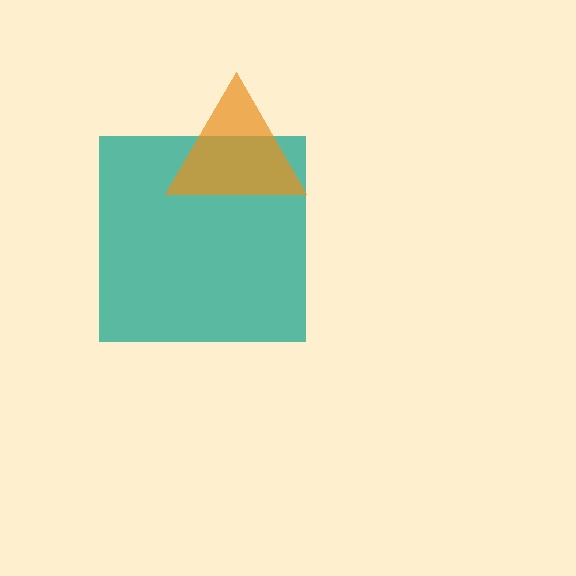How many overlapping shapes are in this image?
There are 2 overlapping shapes in the image.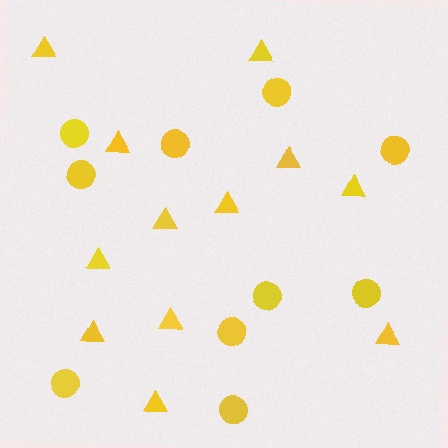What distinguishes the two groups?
There are 2 groups: one group of triangles (12) and one group of circles (10).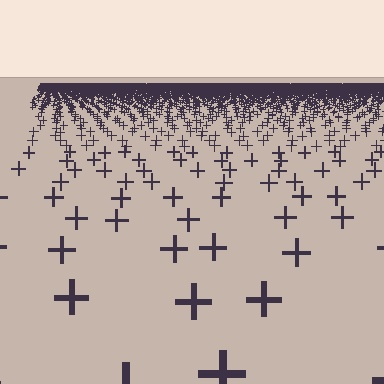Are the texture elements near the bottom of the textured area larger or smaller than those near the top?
Larger. Near the bottom, elements are closer to the viewer and appear at a bigger on-screen size.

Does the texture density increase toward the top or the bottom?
Density increases toward the top.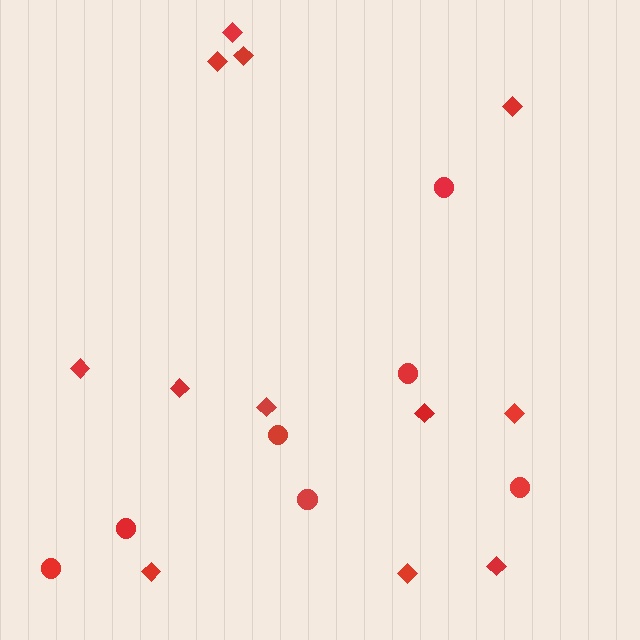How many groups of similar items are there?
There are 2 groups: one group of circles (7) and one group of diamonds (12).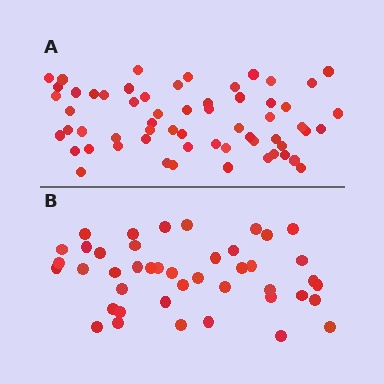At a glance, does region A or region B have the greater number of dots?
Region A (the top region) has more dots.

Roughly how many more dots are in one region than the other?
Region A has approximately 15 more dots than region B.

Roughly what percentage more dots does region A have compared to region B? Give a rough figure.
About 40% more.